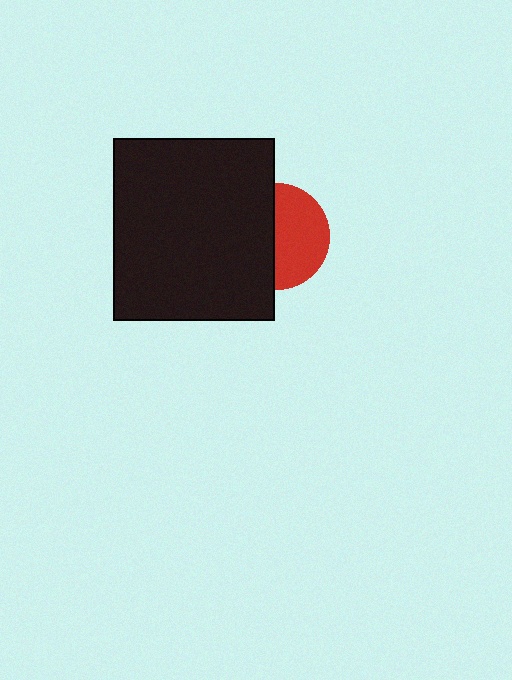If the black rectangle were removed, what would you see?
You would see the complete red circle.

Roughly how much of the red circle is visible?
About half of it is visible (roughly 51%).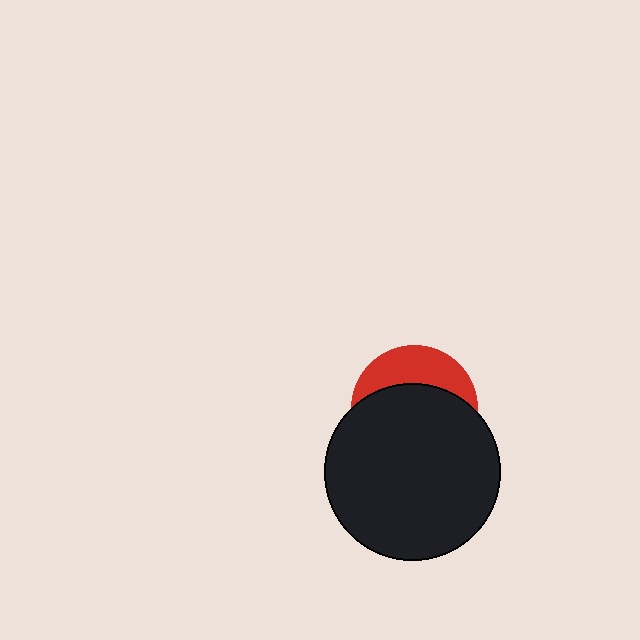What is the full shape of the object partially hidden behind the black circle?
The partially hidden object is a red circle.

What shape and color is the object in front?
The object in front is a black circle.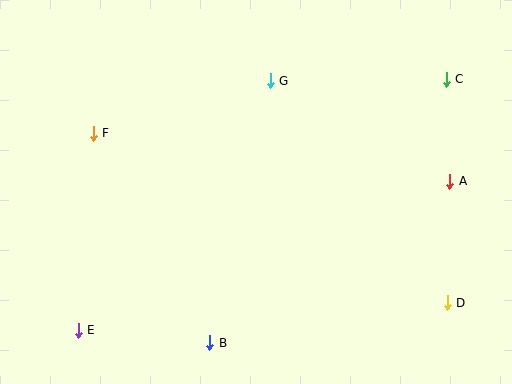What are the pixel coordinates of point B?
Point B is at (210, 343).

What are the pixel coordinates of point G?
Point G is at (270, 81).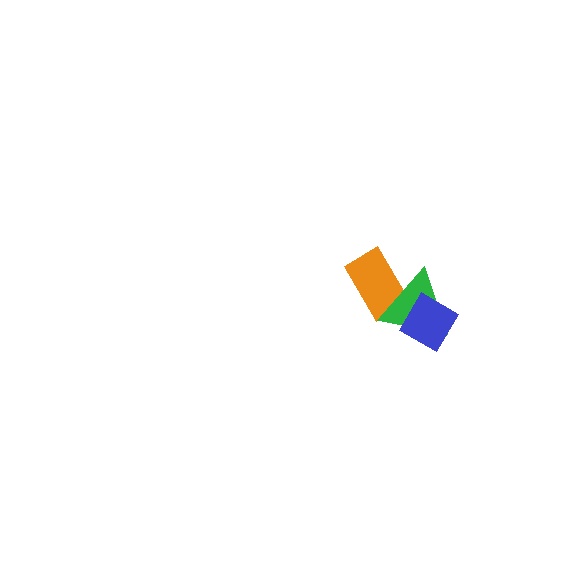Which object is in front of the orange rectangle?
The green triangle is in front of the orange rectangle.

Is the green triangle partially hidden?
Yes, it is partially covered by another shape.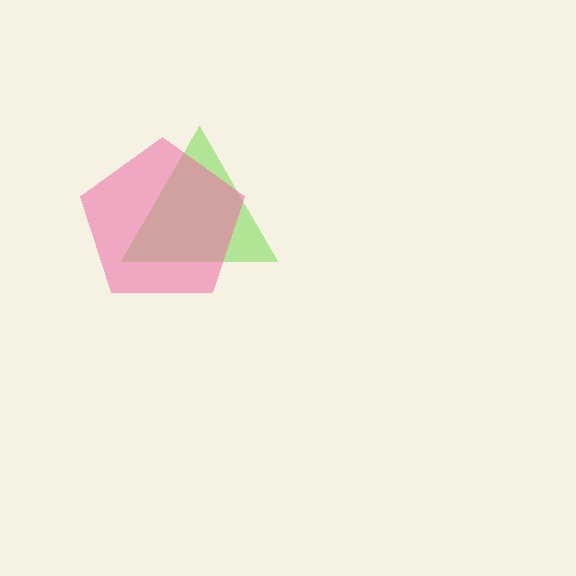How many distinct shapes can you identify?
There are 2 distinct shapes: a lime triangle, a pink pentagon.